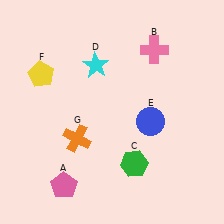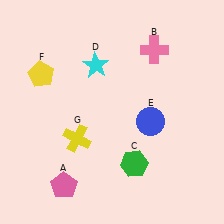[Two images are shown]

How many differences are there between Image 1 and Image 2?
There is 1 difference between the two images.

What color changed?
The cross (G) changed from orange in Image 1 to yellow in Image 2.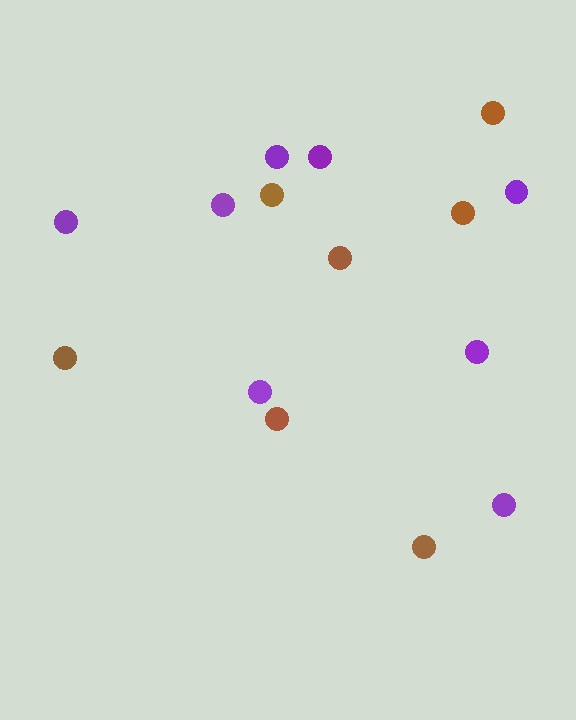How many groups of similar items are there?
There are 2 groups: one group of brown circles (7) and one group of purple circles (8).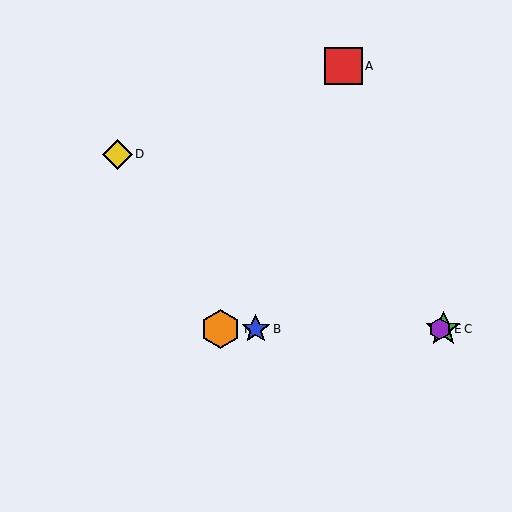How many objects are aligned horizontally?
4 objects (B, C, E, F) are aligned horizontally.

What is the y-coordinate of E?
Object E is at y≈329.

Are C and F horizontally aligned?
Yes, both are at y≈329.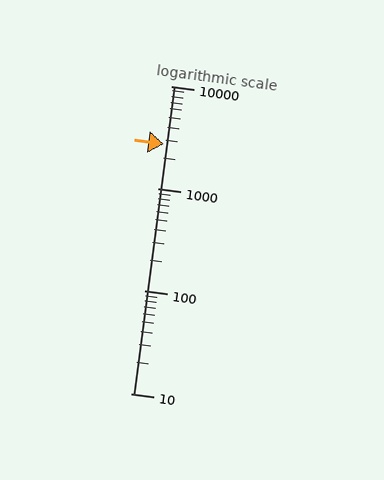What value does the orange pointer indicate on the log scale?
The pointer indicates approximately 2700.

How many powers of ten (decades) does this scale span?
The scale spans 3 decades, from 10 to 10000.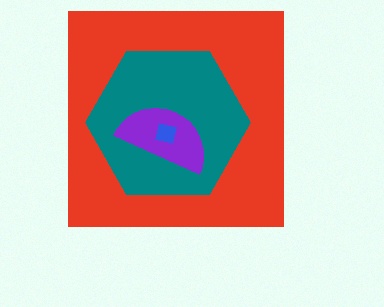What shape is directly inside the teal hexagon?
The purple semicircle.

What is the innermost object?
The blue square.